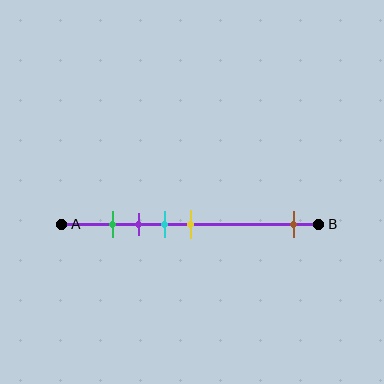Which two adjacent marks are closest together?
The green and purple marks are the closest adjacent pair.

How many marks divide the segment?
There are 5 marks dividing the segment.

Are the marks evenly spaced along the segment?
No, the marks are not evenly spaced.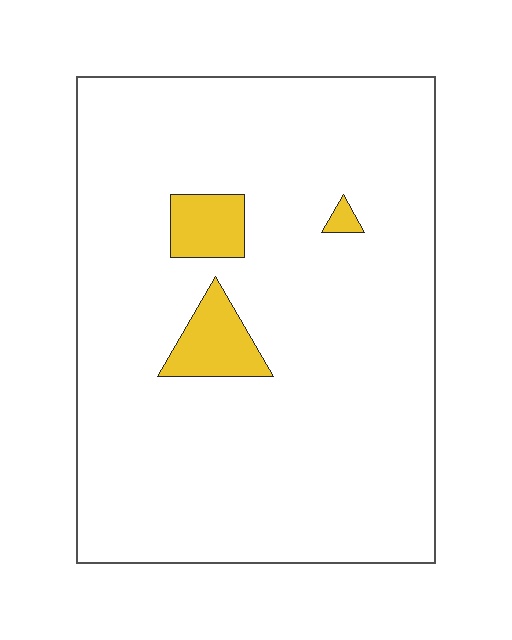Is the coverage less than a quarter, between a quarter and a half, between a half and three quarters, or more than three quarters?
Less than a quarter.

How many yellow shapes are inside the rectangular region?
3.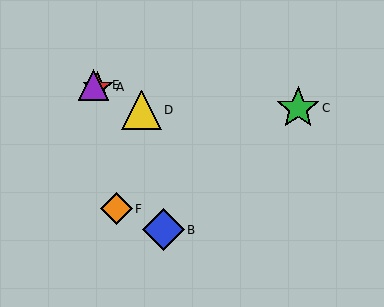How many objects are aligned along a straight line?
3 objects (A, D, E) are aligned along a straight line.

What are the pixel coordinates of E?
Object E is at (93, 85).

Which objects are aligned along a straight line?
Objects A, D, E are aligned along a straight line.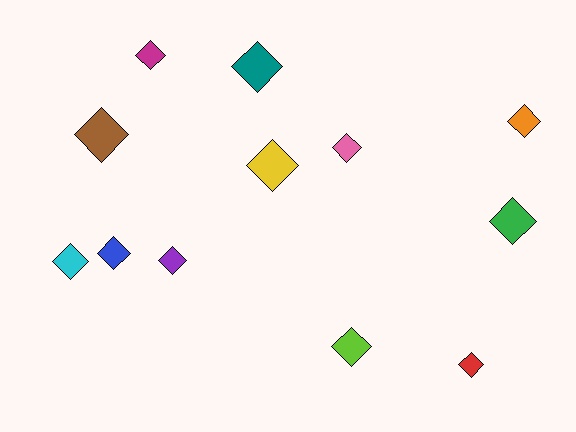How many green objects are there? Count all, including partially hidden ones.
There is 1 green object.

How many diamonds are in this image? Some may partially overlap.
There are 12 diamonds.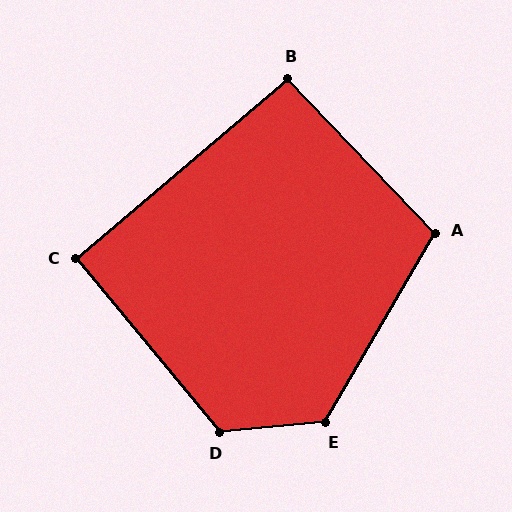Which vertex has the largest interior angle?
E, at approximately 126 degrees.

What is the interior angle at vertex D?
Approximately 124 degrees (obtuse).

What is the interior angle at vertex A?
Approximately 106 degrees (obtuse).